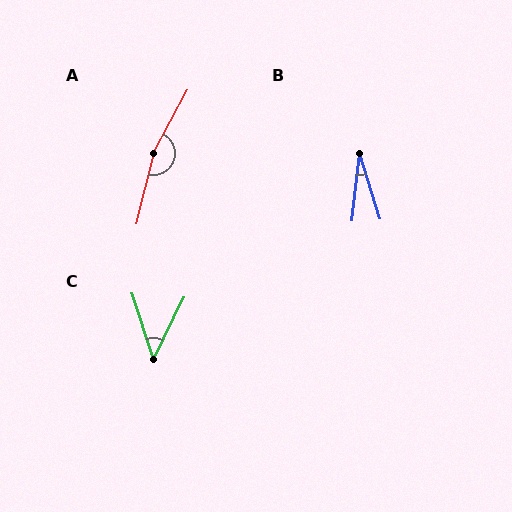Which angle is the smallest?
B, at approximately 24 degrees.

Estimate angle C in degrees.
Approximately 43 degrees.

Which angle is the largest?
A, at approximately 165 degrees.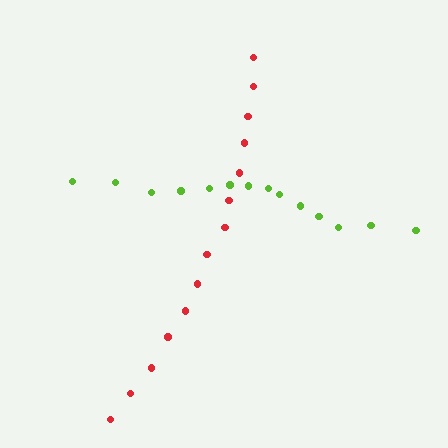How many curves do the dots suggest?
There are 2 distinct paths.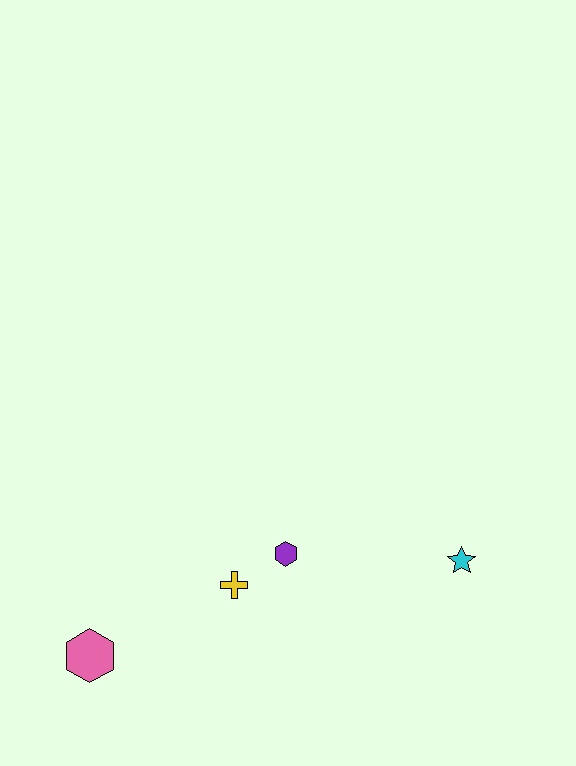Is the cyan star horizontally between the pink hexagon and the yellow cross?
No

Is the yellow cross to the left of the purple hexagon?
Yes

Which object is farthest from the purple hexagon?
The pink hexagon is farthest from the purple hexagon.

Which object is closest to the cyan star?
The purple hexagon is closest to the cyan star.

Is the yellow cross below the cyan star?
Yes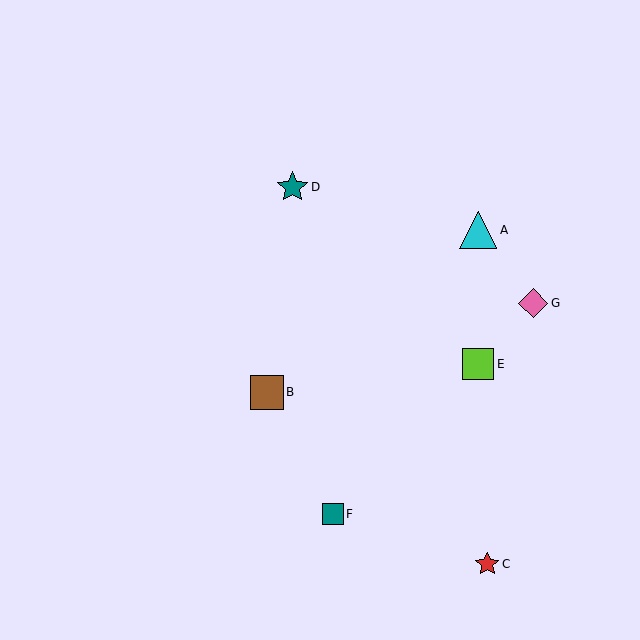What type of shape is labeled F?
Shape F is a teal square.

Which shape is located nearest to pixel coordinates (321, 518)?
The teal square (labeled F) at (333, 514) is nearest to that location.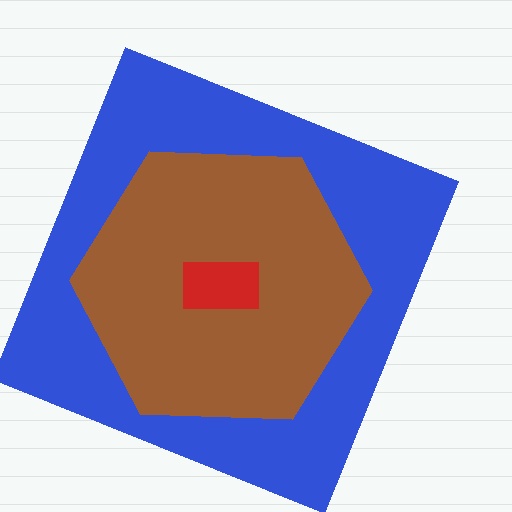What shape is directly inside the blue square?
The brown hexagon.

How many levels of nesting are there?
3.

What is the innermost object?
The red rectangle.